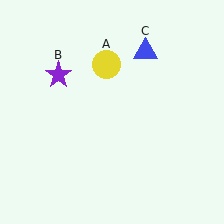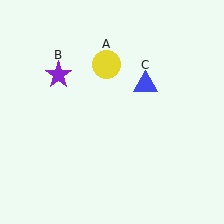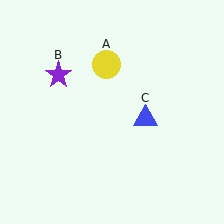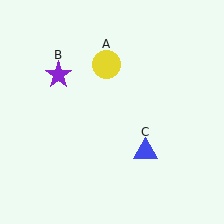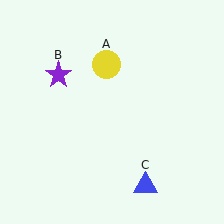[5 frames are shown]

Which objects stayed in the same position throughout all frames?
Yellow circle (object A) and purple star (object B) remained stationary.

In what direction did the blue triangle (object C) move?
The blue triangle (object C) moved down.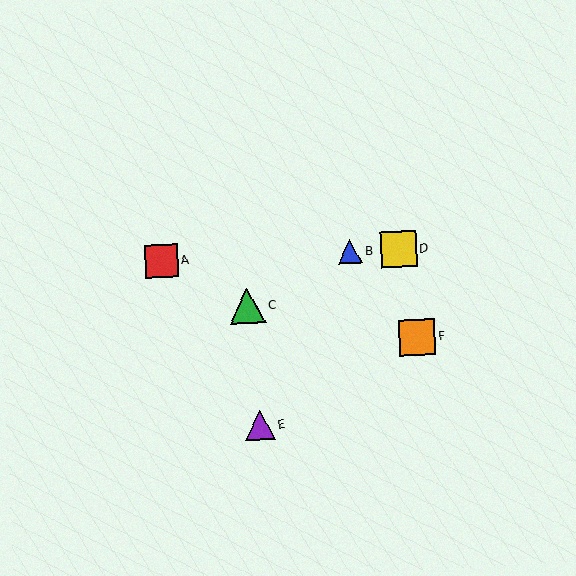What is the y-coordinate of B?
Object B is at y≈252.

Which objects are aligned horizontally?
Objects A, B, D are aligned horizontally.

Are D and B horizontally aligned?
Yes, both are at y≈249.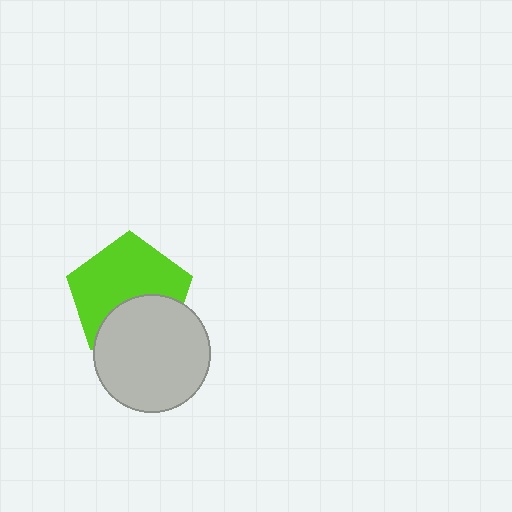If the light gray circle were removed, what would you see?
You would see the complete lime pentagon.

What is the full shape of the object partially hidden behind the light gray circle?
The partially hidden object is a lime pentagon.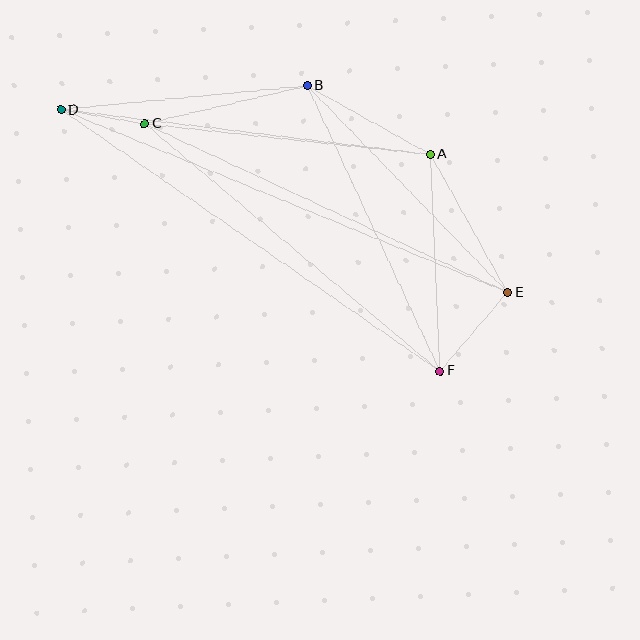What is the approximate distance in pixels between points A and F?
The distance between A and F is approximately 217 pixels.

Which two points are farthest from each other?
Points D and E are farthest from each other.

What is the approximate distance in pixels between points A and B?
The distance between A and B is approximately 141 pixels.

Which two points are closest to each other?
Points C and D are closest to each other.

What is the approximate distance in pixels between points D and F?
The distance between D and F is approximately 461 pixels.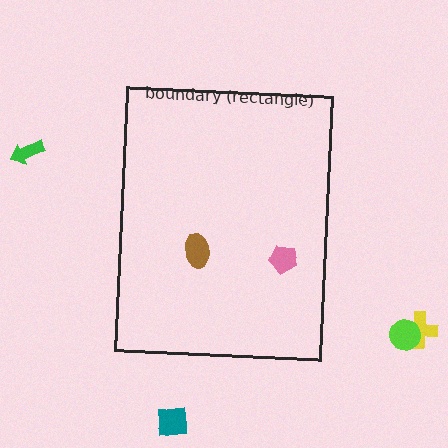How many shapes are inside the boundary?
2 inside, 4 outside.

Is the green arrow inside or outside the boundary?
Outside.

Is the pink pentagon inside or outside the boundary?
Inside.